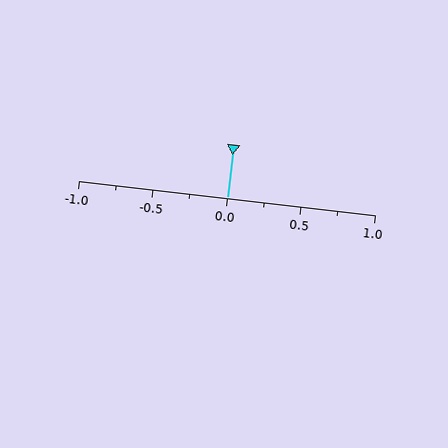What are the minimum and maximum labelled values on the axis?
The axis runs from -1.0 to 1.0.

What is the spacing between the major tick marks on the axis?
The major ticks are spaced 0.5 apart.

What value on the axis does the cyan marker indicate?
The marker indicates approximately 0.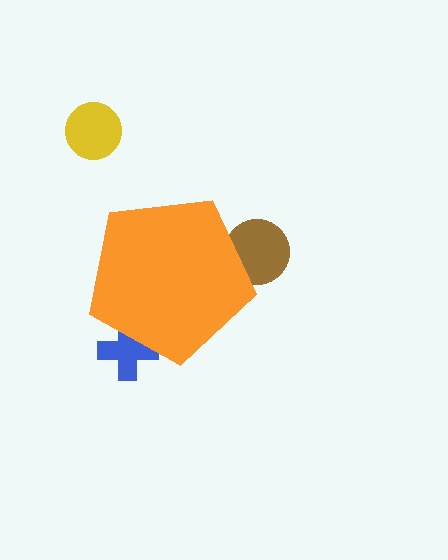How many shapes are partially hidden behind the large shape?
2 shapes are partially hidden.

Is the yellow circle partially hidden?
No, the yellow circle is fully visible.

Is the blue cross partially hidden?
Yes, the blue cross is partially hidden behind the orange pentagon.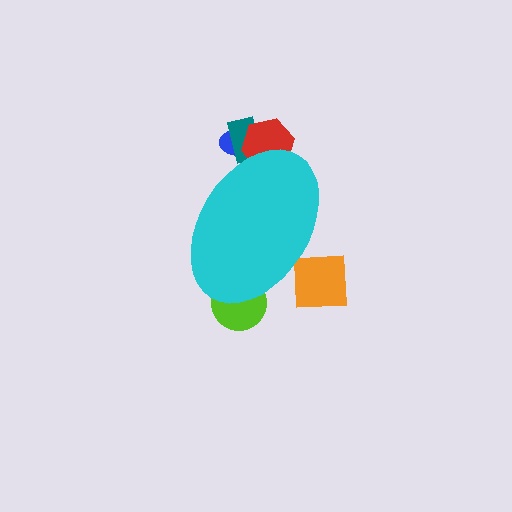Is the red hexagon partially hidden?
Yes, the red hexagon is partially hidden behind the cyan ellipse.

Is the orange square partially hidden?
Yes, the orange square is partially hidden behind the cyan ellipse.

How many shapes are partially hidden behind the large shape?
5 shapes are partially hidden.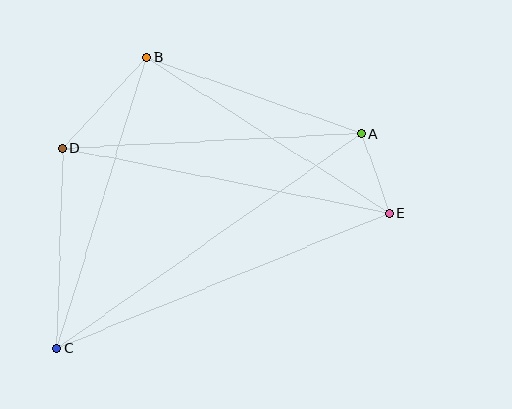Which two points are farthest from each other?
Points A and C are farthest from each other.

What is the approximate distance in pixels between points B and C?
The distance between B and C is approximately 304 pixels.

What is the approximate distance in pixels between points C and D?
The distance between C and D is approximately 200 pixels.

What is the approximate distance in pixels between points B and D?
The distance between B and D is approximately 123 pixels.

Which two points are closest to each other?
Points A and E are closest to each other.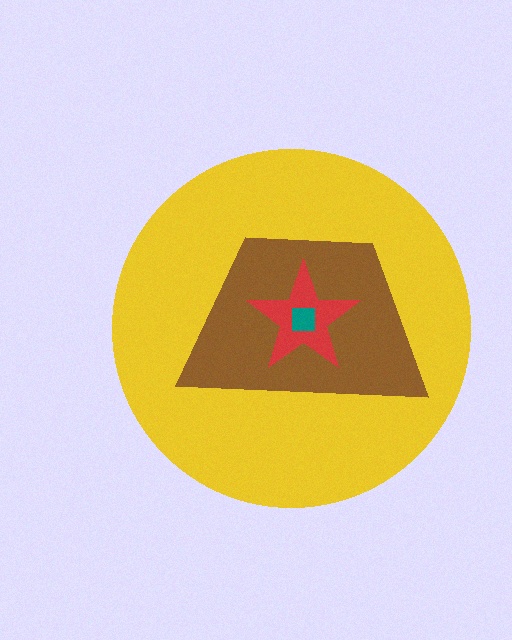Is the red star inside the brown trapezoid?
Yes.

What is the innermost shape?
The teal square.